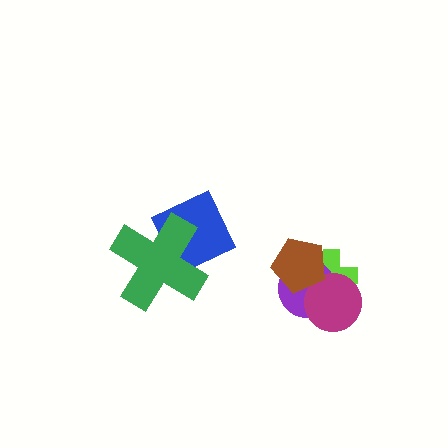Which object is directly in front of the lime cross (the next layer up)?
The purple circle is directly in front of the lime cross.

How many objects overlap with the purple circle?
3 objects overlap with the purple circle.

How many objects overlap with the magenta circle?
3 objects overlap with the magenta circle.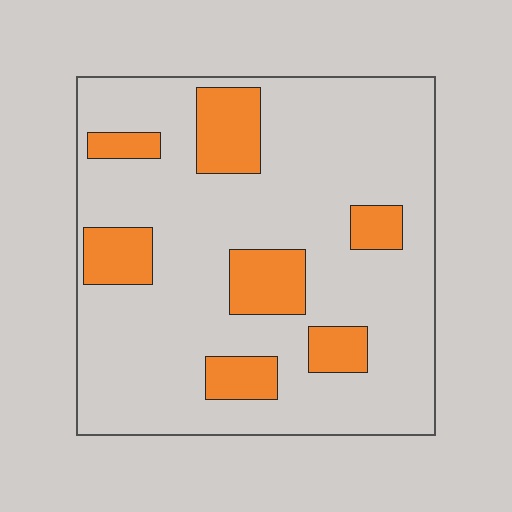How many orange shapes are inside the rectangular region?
7.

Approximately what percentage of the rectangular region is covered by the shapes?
Approximately 20%.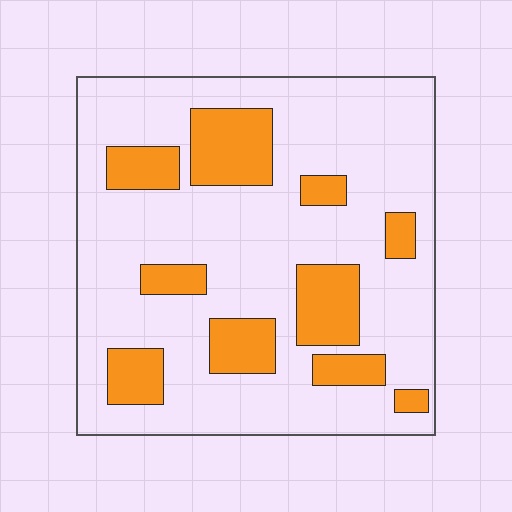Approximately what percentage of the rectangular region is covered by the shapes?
Approximately 25%.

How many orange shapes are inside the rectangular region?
10.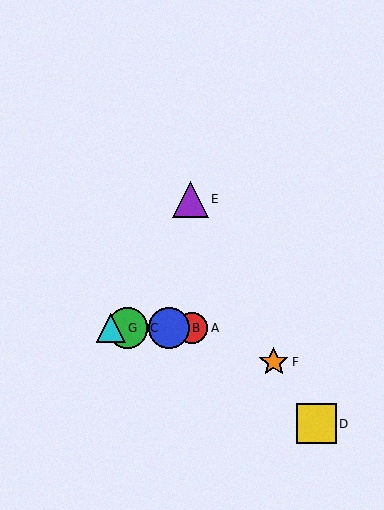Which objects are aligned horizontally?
Objects A, B, C, G are aligned horizontally.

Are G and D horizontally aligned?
No, G is at y≈328 and D is at y≈424.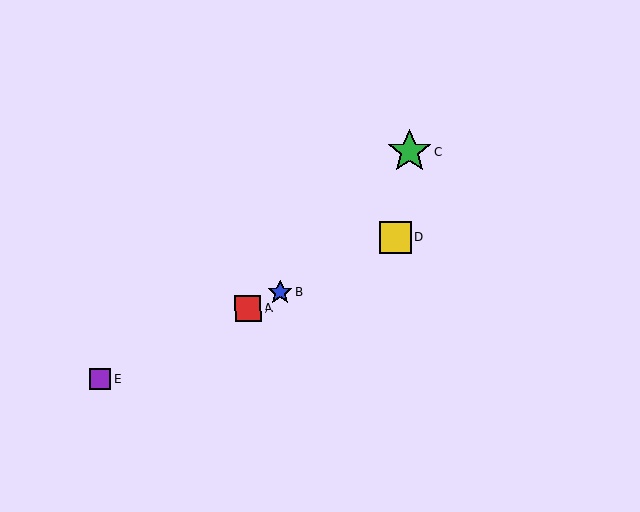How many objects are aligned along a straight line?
4 objects (A, B, D, E) are aligned along a straight line.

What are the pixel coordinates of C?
Object C is at (410, 152).